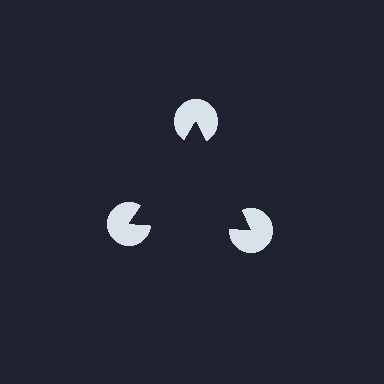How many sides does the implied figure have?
3 sides.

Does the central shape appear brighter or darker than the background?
It typically appears slightly darker than the background, even though no actual brightness change is drawn.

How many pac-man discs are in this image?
There are 3 — one at each vertex of the illusory triangle.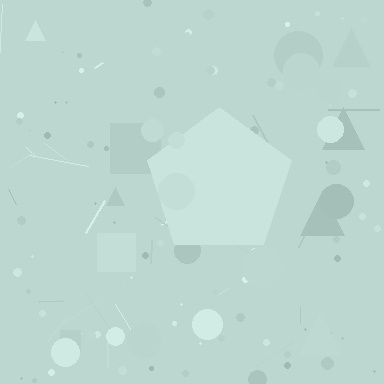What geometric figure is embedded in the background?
A pentagon is embedded in the background.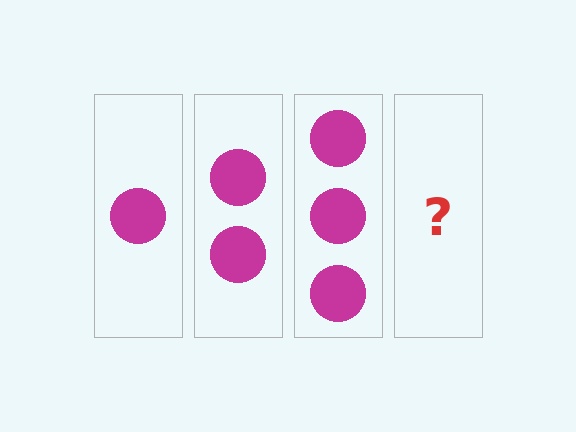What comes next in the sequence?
The next element should be 4 circles.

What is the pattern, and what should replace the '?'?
The pattern is that each step adds one more circle. The '?' should be 4 circles.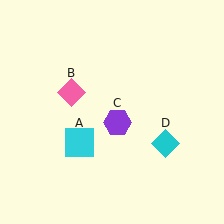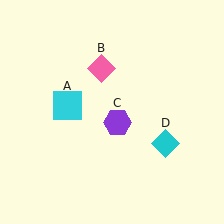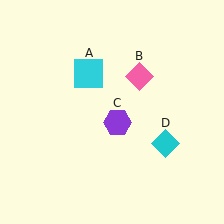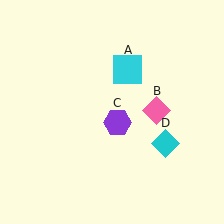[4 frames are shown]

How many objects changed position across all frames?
2 objects changed position: cyan square (object A), pink diamond (object B).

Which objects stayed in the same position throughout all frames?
Purple hexagon (object C) and cyan diamond (object D) remained stationary.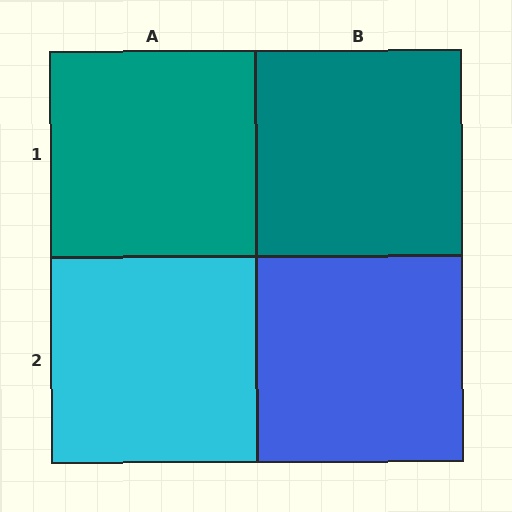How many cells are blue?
1 cell is blue.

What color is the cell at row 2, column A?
Cyan.